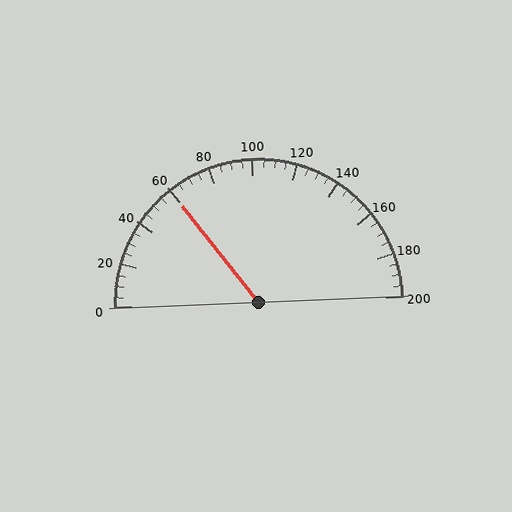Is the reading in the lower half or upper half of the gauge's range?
The reading is in the lower half of the range (0 to 200).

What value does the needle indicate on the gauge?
The needle indicates approximately 60.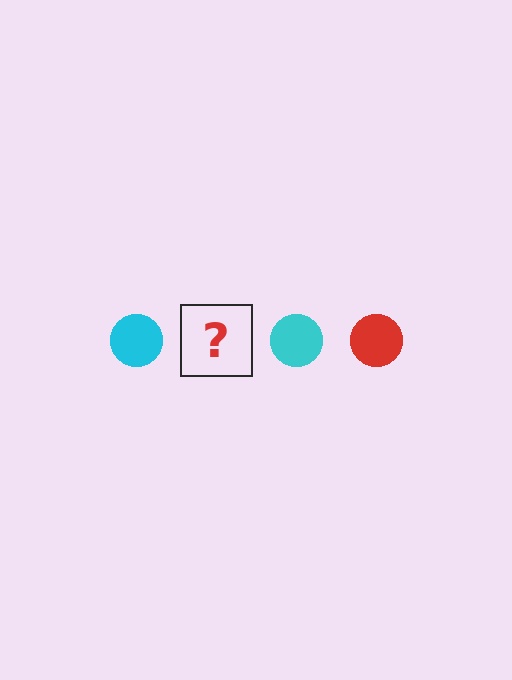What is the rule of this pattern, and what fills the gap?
The rule is that the pattern cycles through cyan, red circles. The gap should be filled with a red circle.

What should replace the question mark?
The question mark should be replaced with a red circle.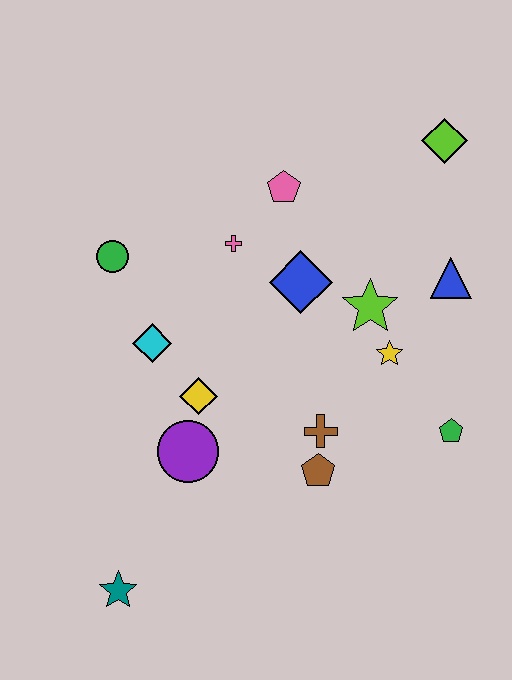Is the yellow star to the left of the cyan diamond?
No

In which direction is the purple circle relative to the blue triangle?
The purple circle is to the left of the blue triangle.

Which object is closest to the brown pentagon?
The brown cross is closest to the brown pentagon.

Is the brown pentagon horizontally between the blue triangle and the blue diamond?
Yes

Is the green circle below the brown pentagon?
No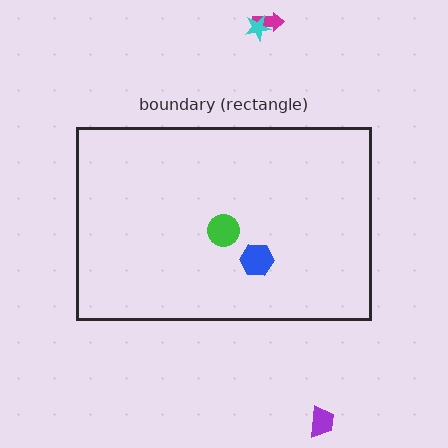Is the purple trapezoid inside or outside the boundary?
Outside.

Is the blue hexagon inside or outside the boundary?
Inside.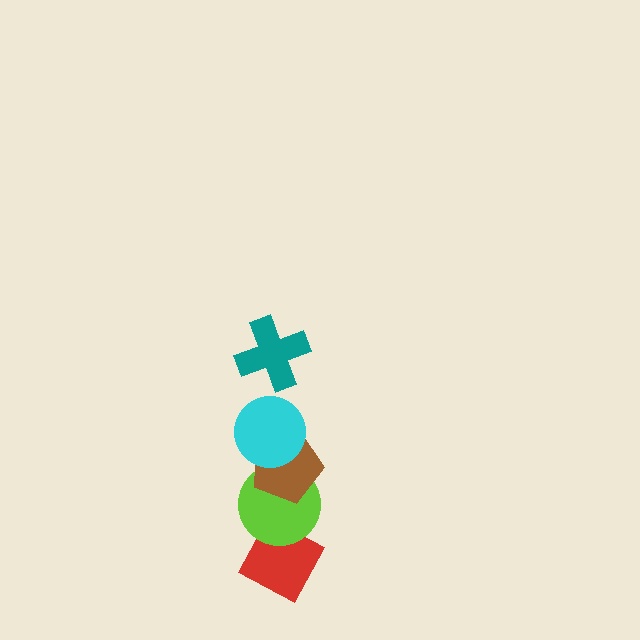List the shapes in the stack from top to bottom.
From top to bottom: the teal cross, the cyan circle, the brown pentagon, the lime circle, the red diamond.